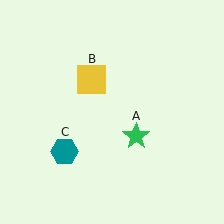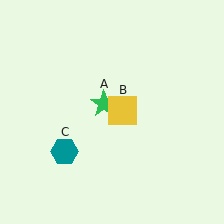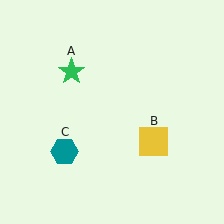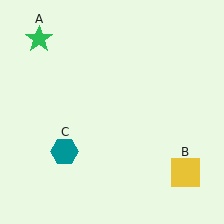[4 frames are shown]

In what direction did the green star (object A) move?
The green star (object A) moved up and to the left.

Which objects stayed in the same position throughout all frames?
Teal hexagon (object C) remained stationary.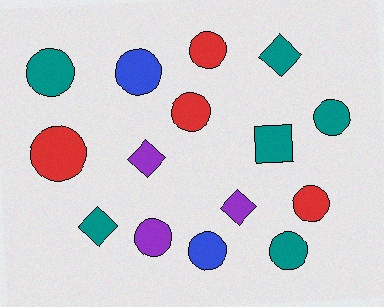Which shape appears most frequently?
Circle, with 10 objects.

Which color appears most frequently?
Teal, with 6 objects.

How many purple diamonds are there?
There are 2 purple diamonds.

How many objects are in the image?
There are 15 objects.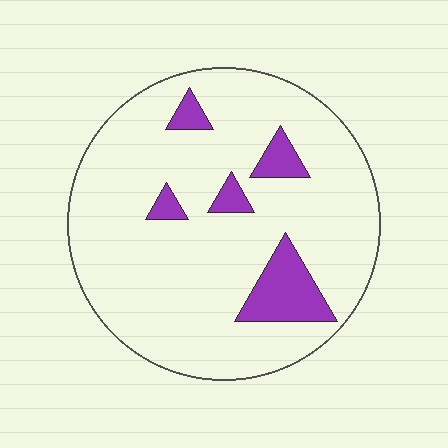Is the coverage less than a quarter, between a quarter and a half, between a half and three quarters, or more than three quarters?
Less than a quarter.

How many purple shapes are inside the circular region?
5.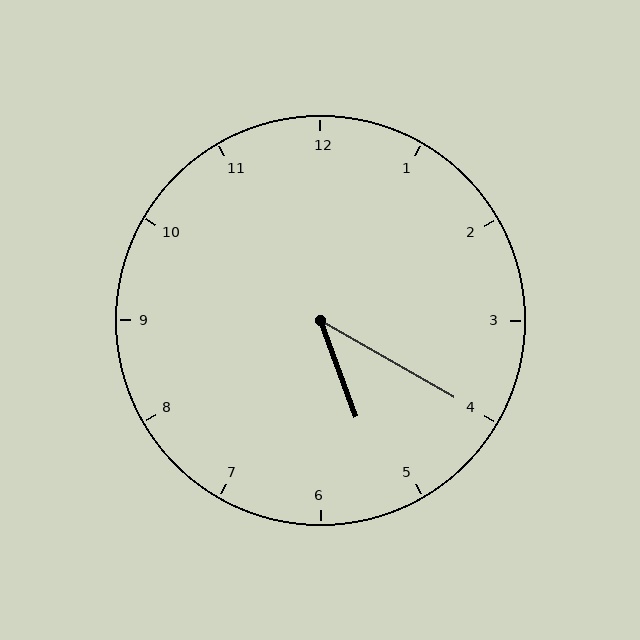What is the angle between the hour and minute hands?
Approximately 40 degrees.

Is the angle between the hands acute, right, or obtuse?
It is acute.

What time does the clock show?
5:20.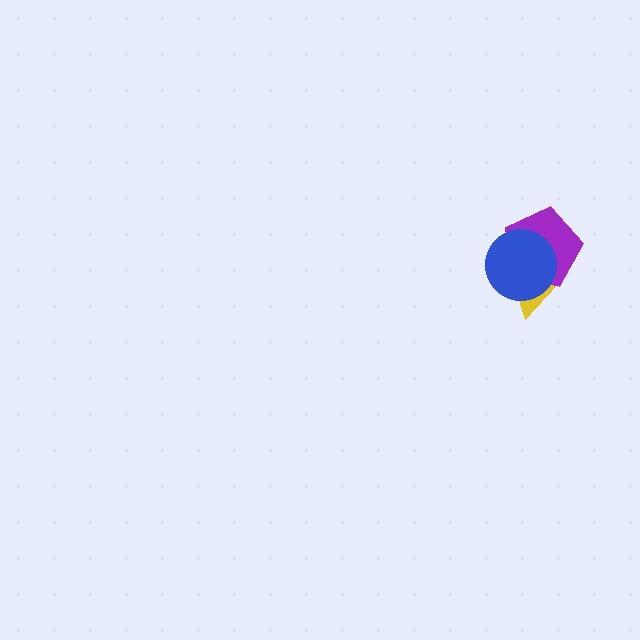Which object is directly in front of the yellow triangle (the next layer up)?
The purple pentagon is directly in front of the yellow triangle.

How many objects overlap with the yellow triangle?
2 objects overlap with the yellow triangle.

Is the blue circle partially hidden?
No, no other shape covers it.